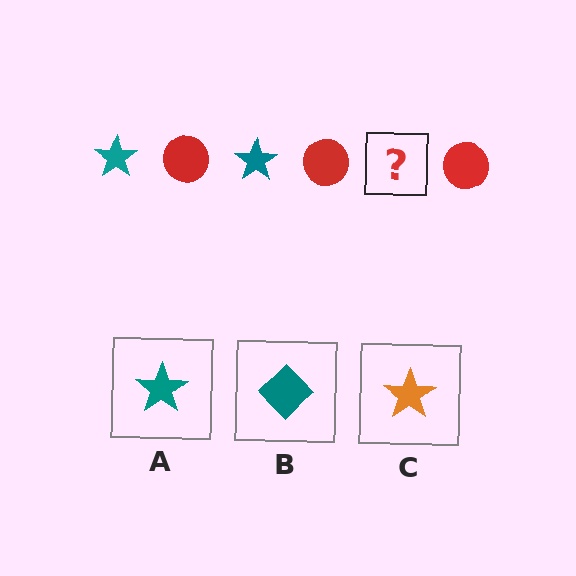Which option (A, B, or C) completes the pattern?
A.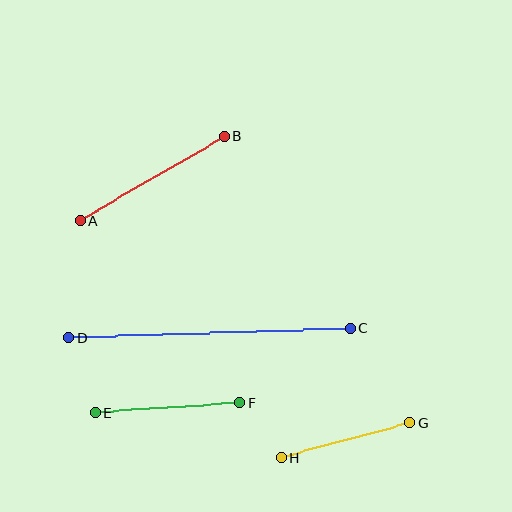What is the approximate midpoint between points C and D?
The midpoint is at approximately (209, 333) pixels.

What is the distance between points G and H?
The distance is approximately 132 pixels.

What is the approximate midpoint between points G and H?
The midpoint is at approximately (346, 440) pixels.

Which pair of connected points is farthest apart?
Points C and D are farthest apart.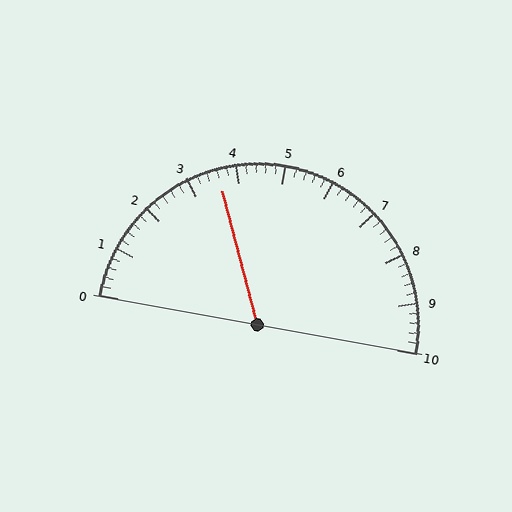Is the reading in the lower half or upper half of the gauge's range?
The reading is in the lower half of the range (0 to 10).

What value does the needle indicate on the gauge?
The needle indicates approximately 3.6.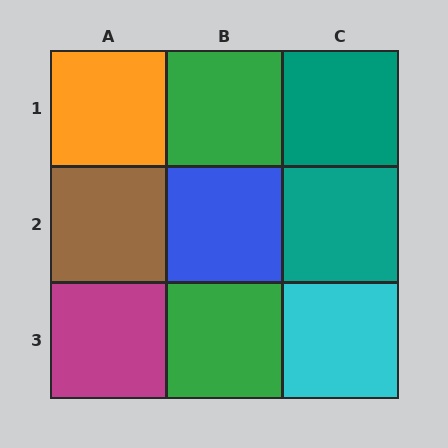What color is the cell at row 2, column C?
Teal.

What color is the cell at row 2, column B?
Blue.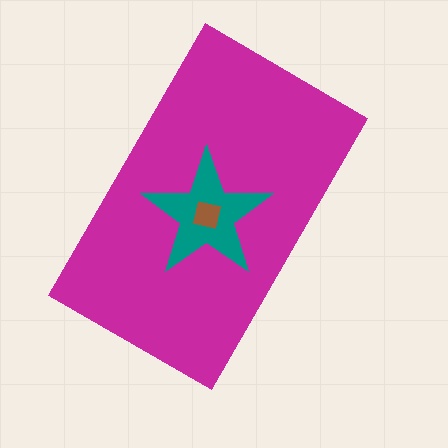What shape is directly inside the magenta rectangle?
The teal star.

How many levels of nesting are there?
3.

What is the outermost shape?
The magenta rectangle.